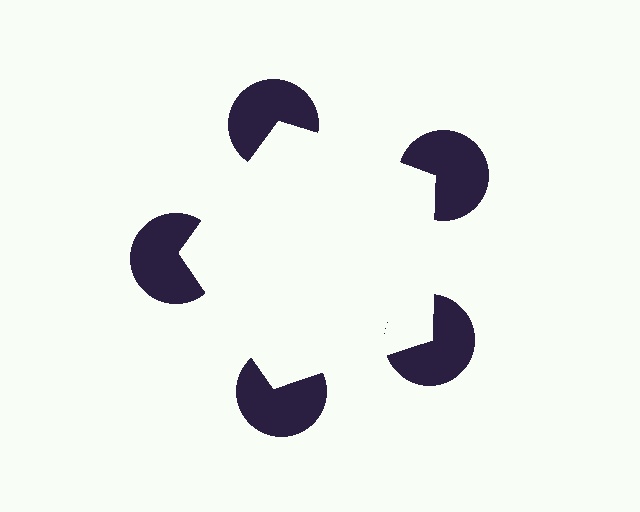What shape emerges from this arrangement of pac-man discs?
An illusory pentagon — its edges are inferred from the aligned wedge cuts in the pac-man discs, not physically drawn.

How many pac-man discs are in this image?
There are 5 — one at each vertex of the illusory pentagon.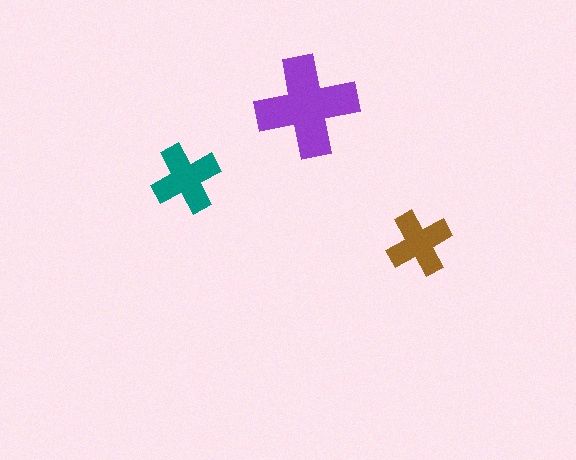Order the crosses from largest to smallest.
the purple one, the teal one, the brown one.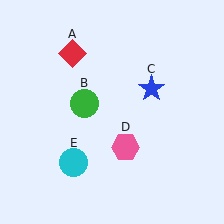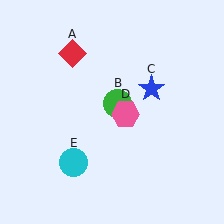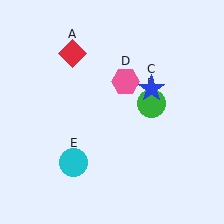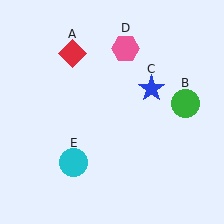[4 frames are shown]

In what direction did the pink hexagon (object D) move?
The pink hexagon (object D) moved up.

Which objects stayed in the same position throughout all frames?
Red diamond (object A) and blue star (object C) and cyan circle (object E) remained stationary.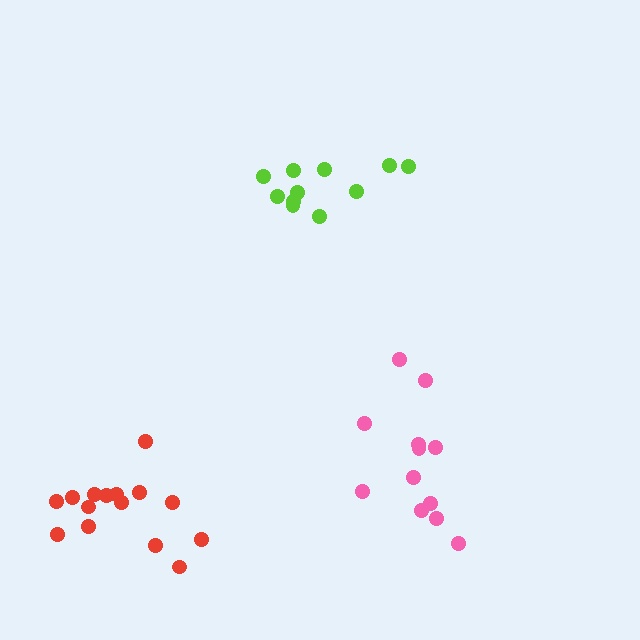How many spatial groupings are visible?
There are 3 spatial groupings.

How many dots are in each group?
Group 1: 11 dots, Group 2: 15 dots, Group 3: 12 dots (38 total).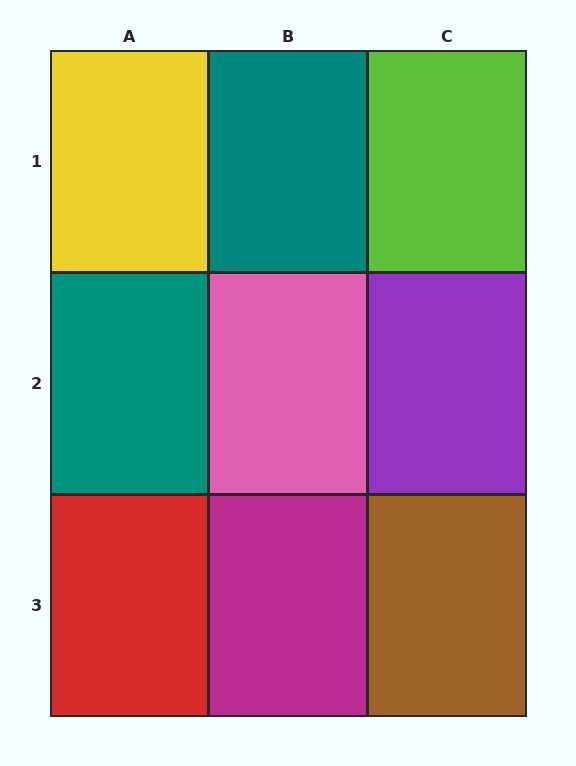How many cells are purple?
1 cell is purple.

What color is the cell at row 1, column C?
Lime.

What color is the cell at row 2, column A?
Teal.